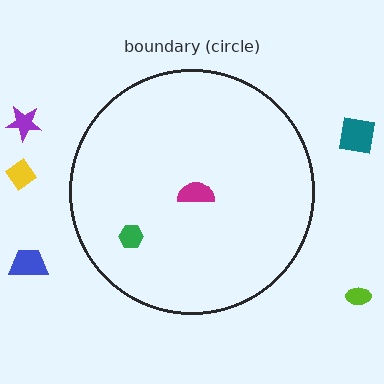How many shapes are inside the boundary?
2 inside, 5 outside.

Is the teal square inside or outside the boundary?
Outside.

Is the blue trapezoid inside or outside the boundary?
Outside.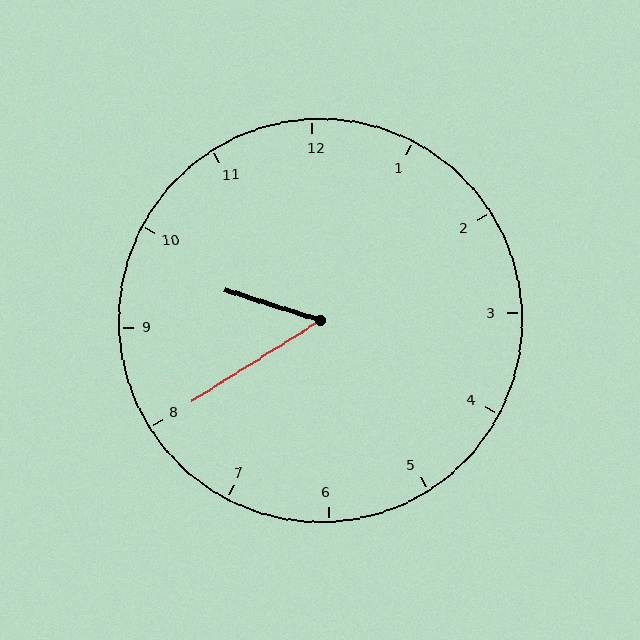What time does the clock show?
9:40.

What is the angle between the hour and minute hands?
Approximately 50 degrees.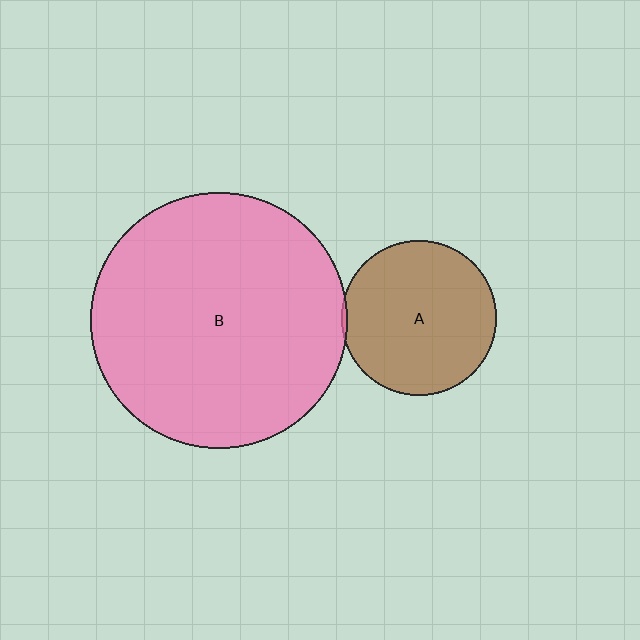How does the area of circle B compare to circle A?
Approximately 2.7 times.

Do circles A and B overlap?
Yes.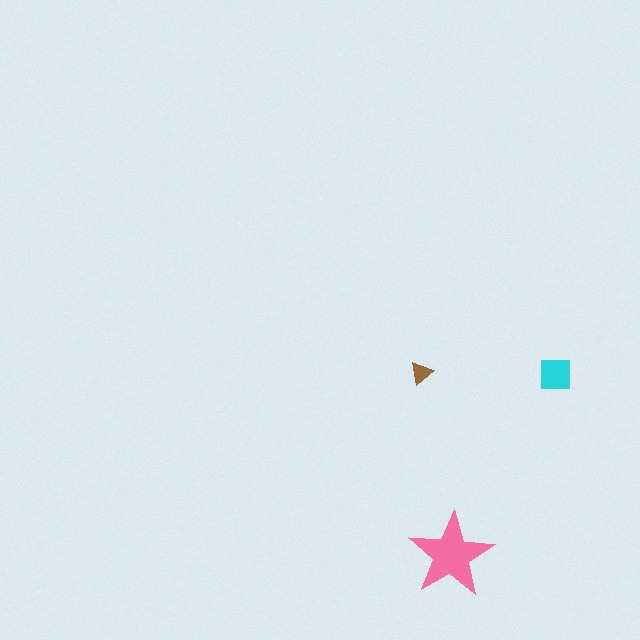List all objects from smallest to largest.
The brown triangle, the cyan square, the pink star.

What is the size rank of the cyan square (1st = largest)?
2nd.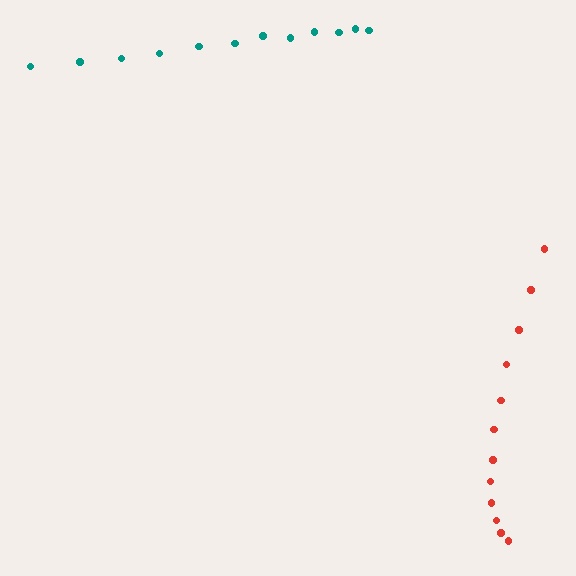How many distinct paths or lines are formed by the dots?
There are 2 distinct paths.